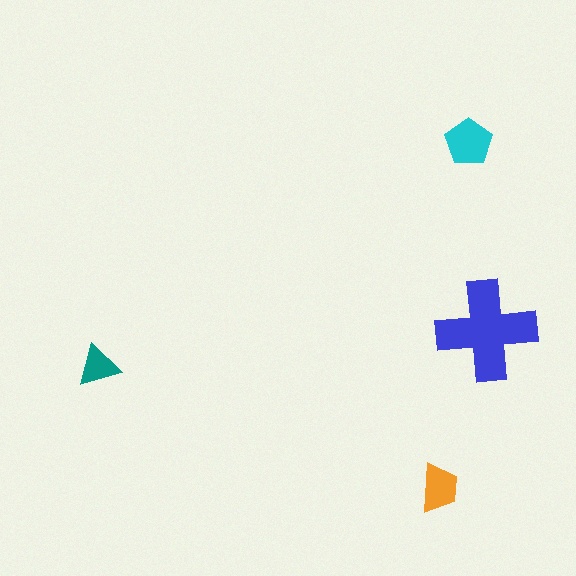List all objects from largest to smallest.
The blue cross, the cyan pentagon, the orange trapezoid, the teal triangle.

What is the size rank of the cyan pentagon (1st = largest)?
2nd.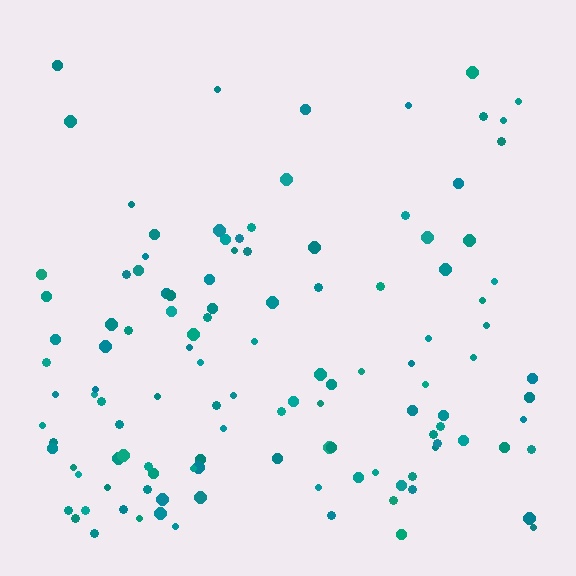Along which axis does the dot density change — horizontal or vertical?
Vertical.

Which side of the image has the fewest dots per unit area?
The top.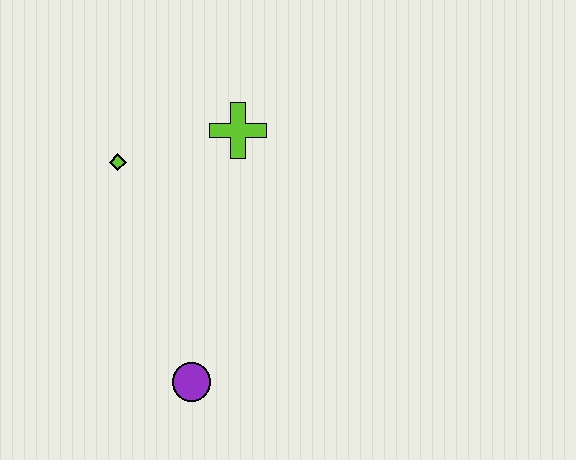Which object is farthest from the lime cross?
The purple circle is farthest from the lime cross.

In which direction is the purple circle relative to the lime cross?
The purple circle is below the lime cross.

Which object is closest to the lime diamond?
The lime cross is closest to the lime diamond.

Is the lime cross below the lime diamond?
No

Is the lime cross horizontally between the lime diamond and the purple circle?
No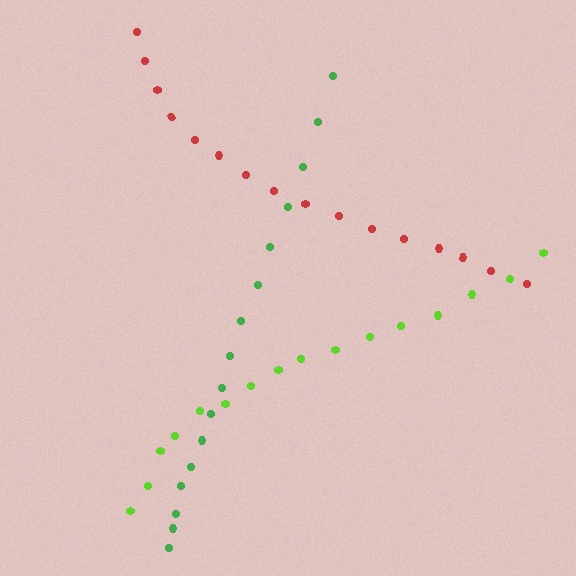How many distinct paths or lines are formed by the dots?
There are 3 distinct paths.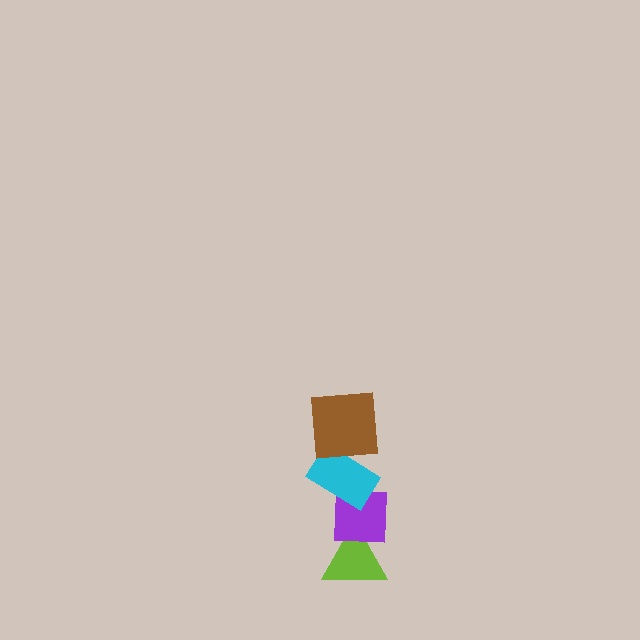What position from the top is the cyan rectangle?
The cyan rectangle is 2nd from the top.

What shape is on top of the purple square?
The cyan rectangle is on top of the purple square.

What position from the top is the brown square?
The brown square is 1st from the top.